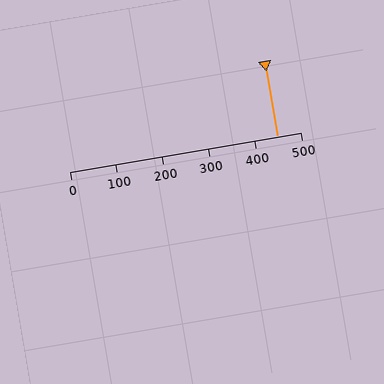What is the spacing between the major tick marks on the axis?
The major ticks are spaced 100 apart.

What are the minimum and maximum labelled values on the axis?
The axis runs from 0 to 500.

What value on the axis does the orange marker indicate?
The marker indicates approximately 450.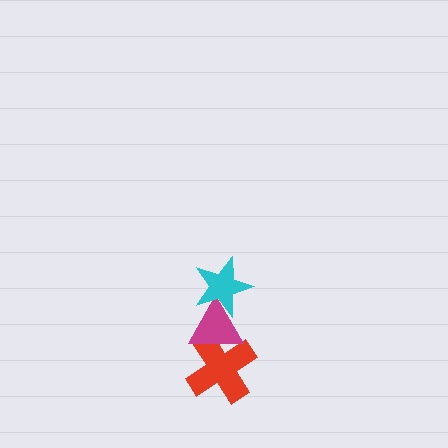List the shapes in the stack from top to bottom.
From top to bottom: the cyan star, the magenta triangle, the red cross.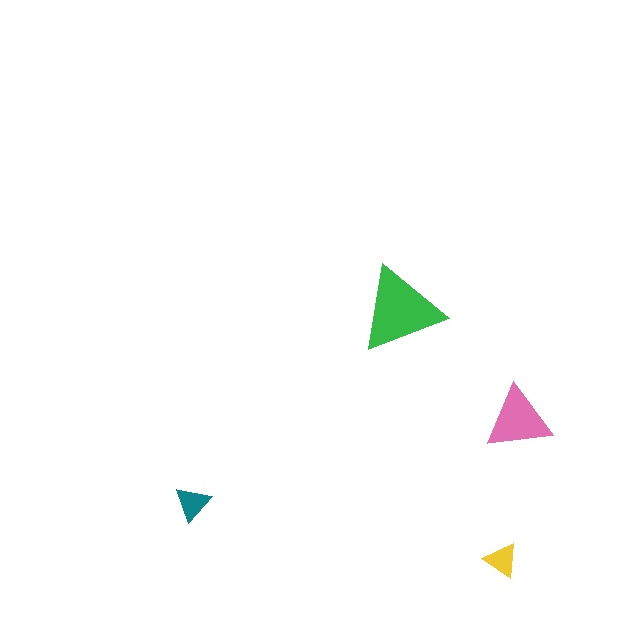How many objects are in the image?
There are 4 objects in the image.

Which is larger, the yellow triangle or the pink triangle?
The pink one.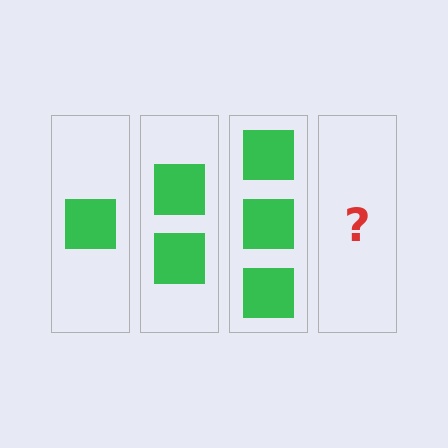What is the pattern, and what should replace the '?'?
The pattern is that each step adds one more square. The '?' should be 4 squares.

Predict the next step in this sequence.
The next step is 4 squares.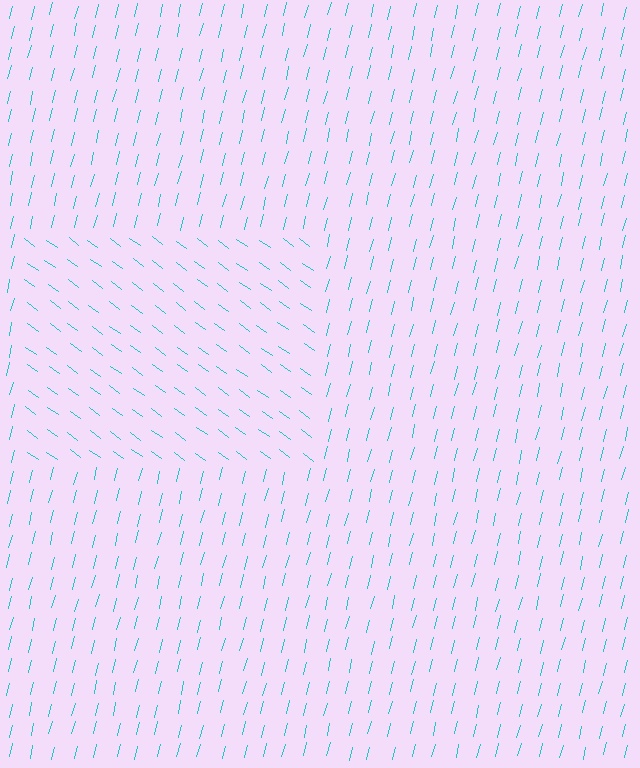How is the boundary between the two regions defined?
The boundary is defined purely by a change in line orientation (approximately 68 degrees difference). All lines are the same color and thickness.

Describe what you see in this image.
The image is filled with small cyan line segments. A rectangle region in the image has lines oriented differently from the surrounding lines, creating a visible texture boundary.